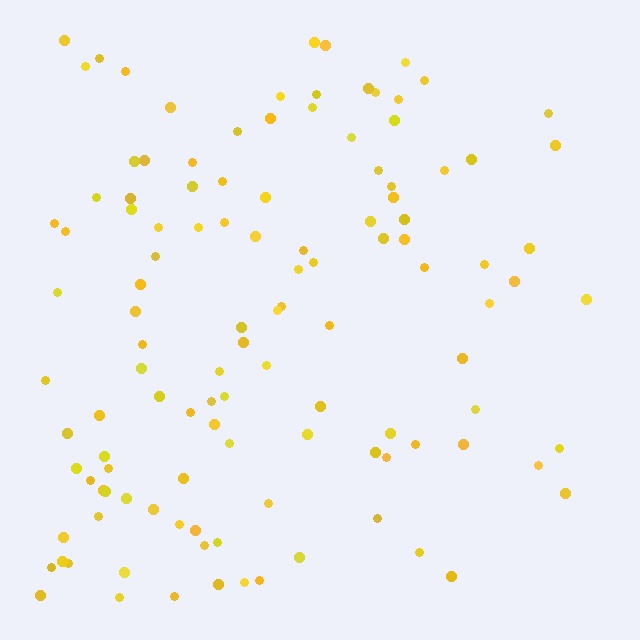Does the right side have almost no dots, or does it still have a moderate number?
Still a moderate number, just noticeably fewer than the left.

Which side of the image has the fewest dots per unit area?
The right.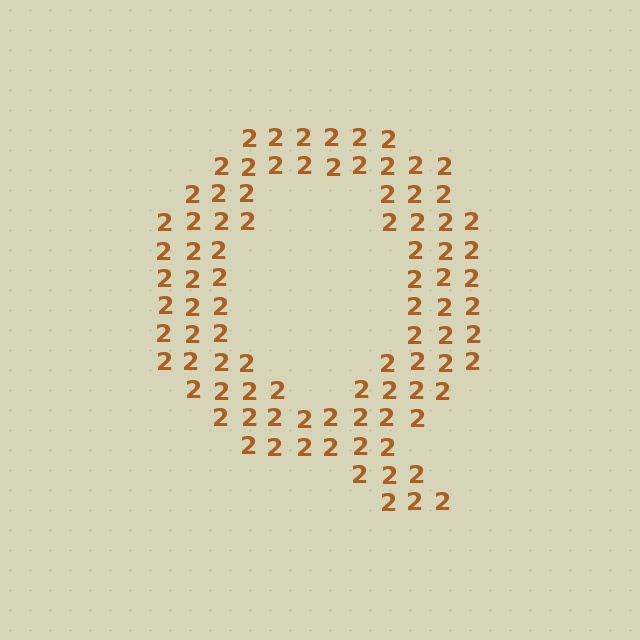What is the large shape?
The large shape is the letter Q.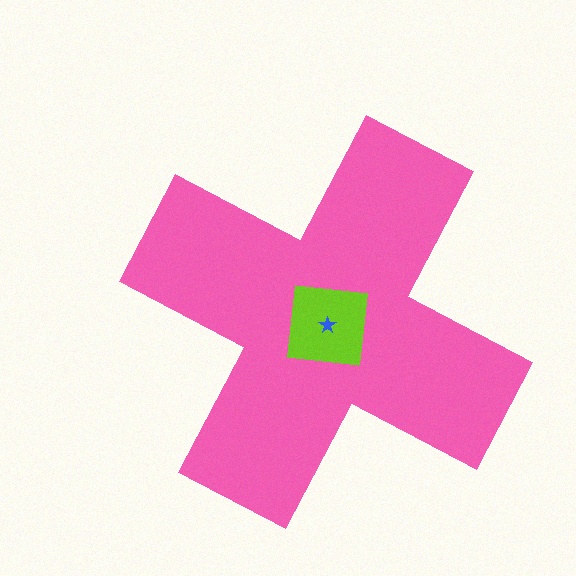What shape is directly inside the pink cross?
The lime square.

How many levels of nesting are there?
3.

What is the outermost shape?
The pink cross.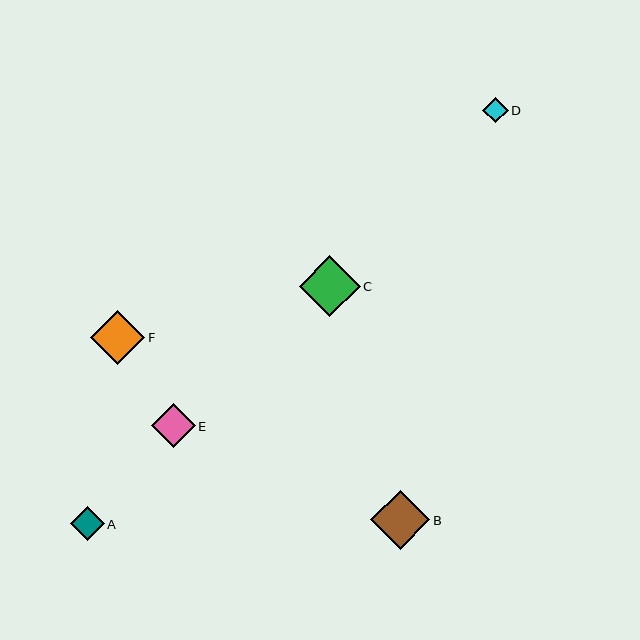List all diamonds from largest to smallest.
From largest to smallest: C, B, F, E, A, D.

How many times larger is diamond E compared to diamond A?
Diamond E is approximately 1.3 times the size of diamond A.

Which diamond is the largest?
Diamond C is the largest with a size of approximately 60 pixels.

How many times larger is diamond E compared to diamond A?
Diamond E is approximately 1.3 times the size of diamond A.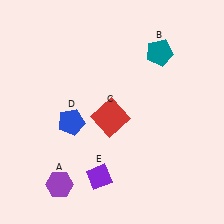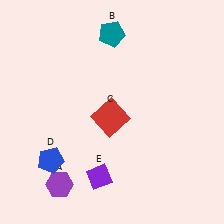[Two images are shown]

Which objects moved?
The objects that moved are: the teal pentagon (B), the blue pentagon (D).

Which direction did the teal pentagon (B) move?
The teal pentagon (B) moved left.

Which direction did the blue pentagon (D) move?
The blue pentagon (D) moved down.